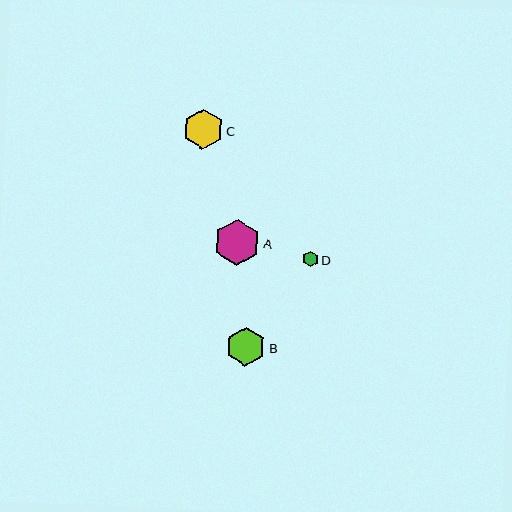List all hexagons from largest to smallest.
From largest to smallest: A, C, B, D.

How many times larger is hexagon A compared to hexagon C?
Hexagon A is approximately 1.2 times the size of hexagon C.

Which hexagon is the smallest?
Hexagon D is the smallest with a size of approximately 15 pixels.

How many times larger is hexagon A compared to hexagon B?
Hexagon A is approximately 1.2 times the size of hexagon B.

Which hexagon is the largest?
Hexagon A is the largest with a size of approximately 46 pixels.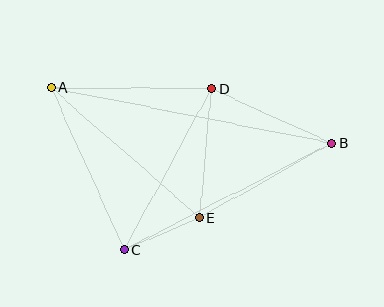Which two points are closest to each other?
Points C and E are closest to each other.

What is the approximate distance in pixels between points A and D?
The distance between A and D is approximately 160 pixels.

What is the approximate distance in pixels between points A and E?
The distance between A and E is approximately 198 pixels.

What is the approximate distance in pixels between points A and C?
The distance between A and C is approximately 178 pixels.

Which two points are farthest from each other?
Points A and B are farthest from each other.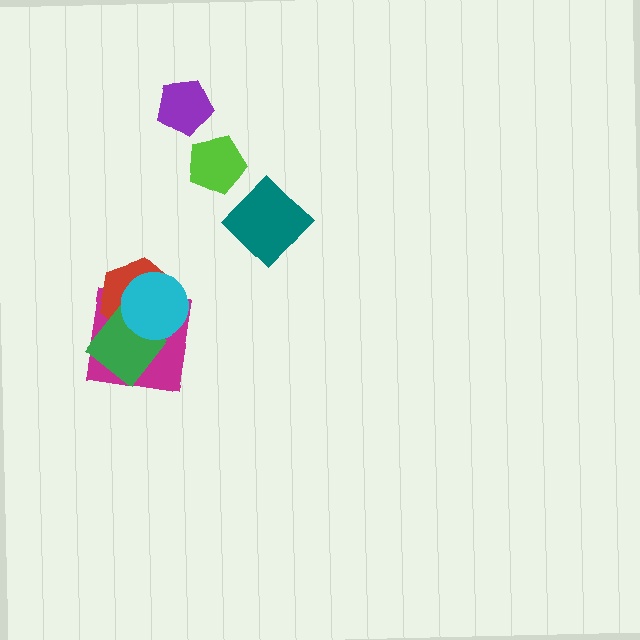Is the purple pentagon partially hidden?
No, no other shape covers it.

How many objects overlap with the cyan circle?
3 objects overlap with the cyan circle.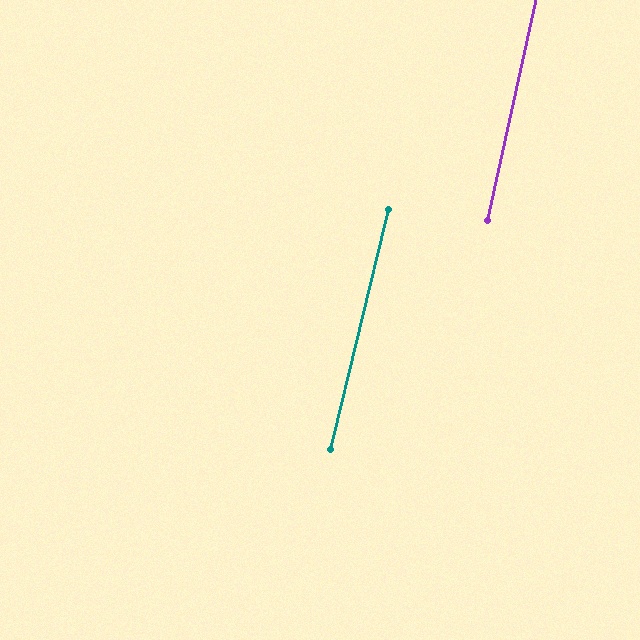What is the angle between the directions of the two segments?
Approximately 1 degree.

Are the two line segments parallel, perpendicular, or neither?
Parallel — their directions differ by only 1.0°.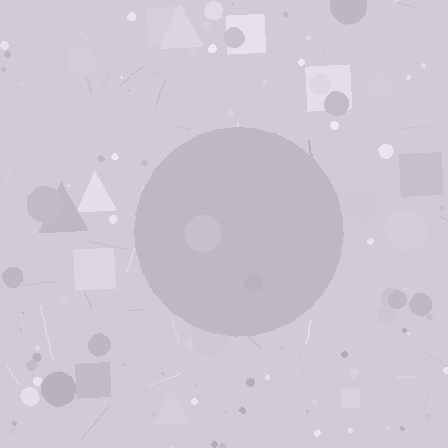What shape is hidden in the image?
A circle is hidden in the image.